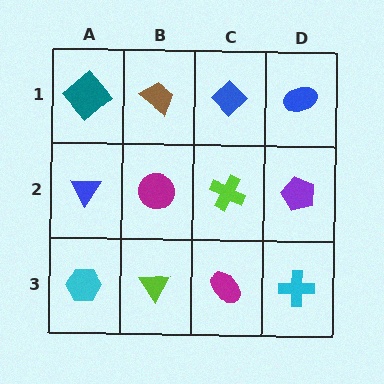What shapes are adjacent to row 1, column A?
A blue triangle (row 2, column A), a brown trapezoid (row 1, column B).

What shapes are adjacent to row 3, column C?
A lime cross (row 2, column C), a lime triangle (row 3, column B), a cyan cross (row 3, column D).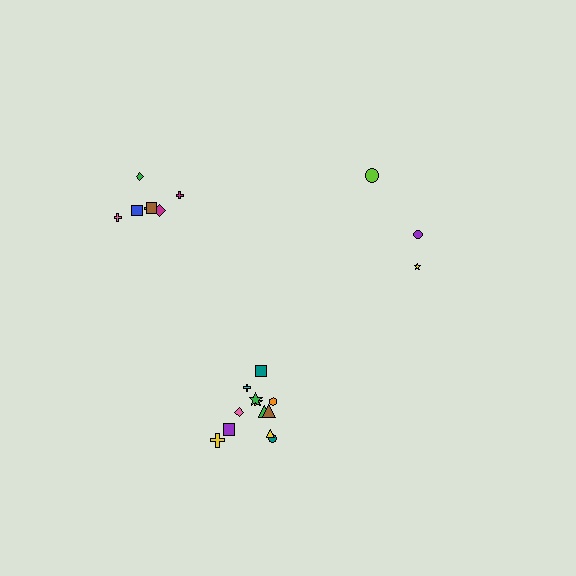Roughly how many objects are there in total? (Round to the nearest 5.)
Roughly 20 objects in total.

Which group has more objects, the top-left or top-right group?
The top-left group.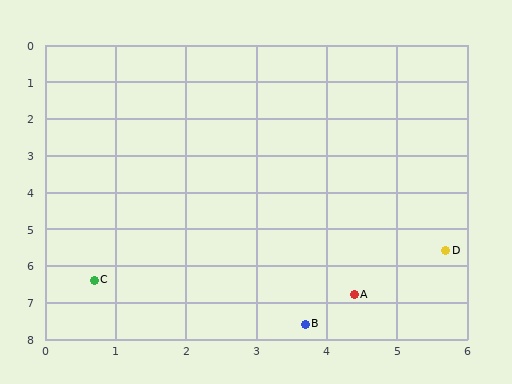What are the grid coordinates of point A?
Point A is at approximately (4.4, 6.8).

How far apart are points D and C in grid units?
Points D and C are about 5.1 grid units apart.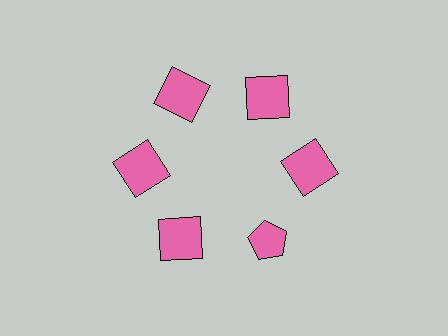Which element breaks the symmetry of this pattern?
The pink pentagon at roughly the 5 o'clock position breaks the symmetry. All other shapes are pink squares.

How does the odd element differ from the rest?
It has a different shape: pentagon instead of square.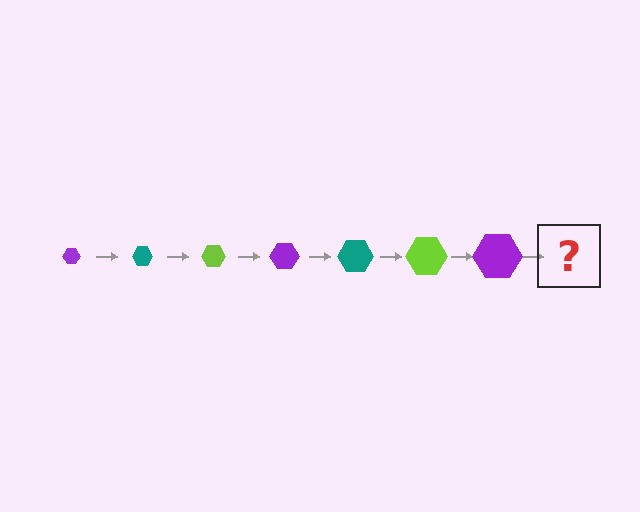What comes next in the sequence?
The next element should be a teal hexagon, larger than the previous one.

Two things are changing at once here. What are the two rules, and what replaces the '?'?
The two rules are that the hexagon grows larger each step and the color cycles through purple, teal, and lime. The '?' should be a teal hexagon, larger than the previous one.